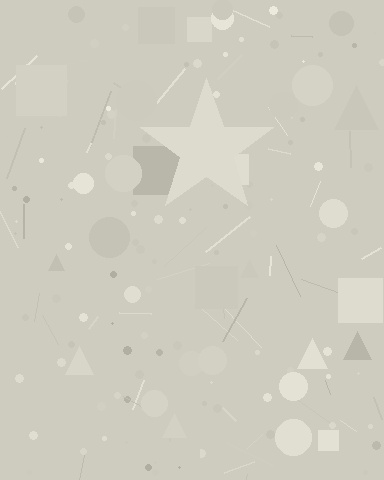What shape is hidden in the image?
A star is hidden in the image.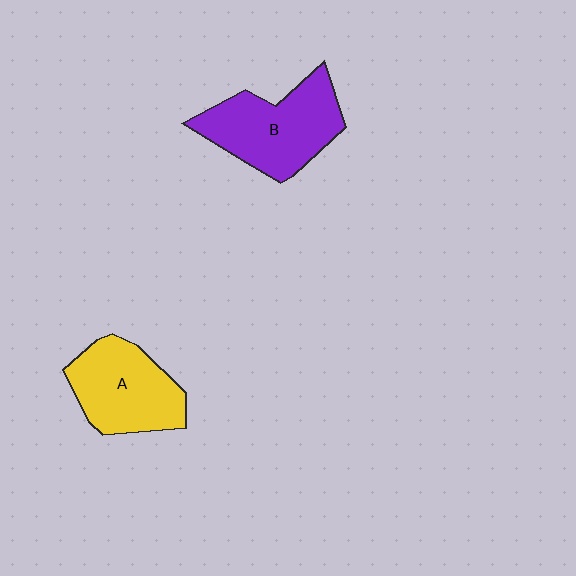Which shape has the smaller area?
Shape A (yellow).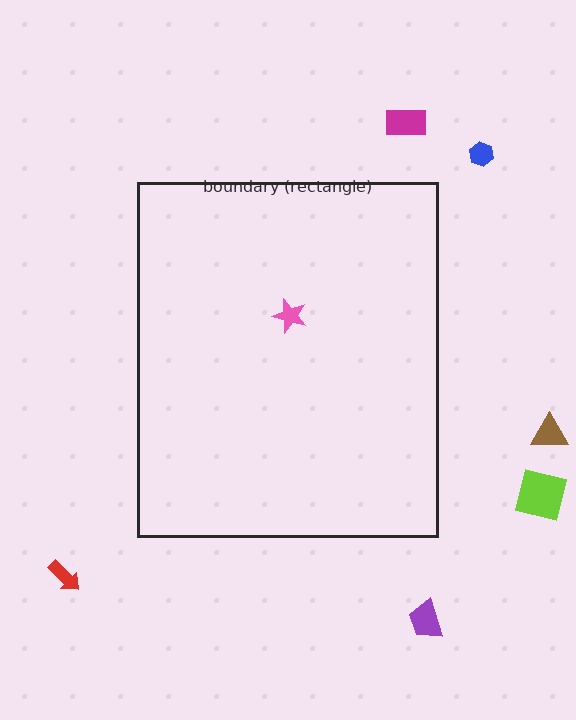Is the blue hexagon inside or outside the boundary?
Outside.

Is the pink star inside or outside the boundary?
Inside.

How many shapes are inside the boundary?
1 inside, 6 outside.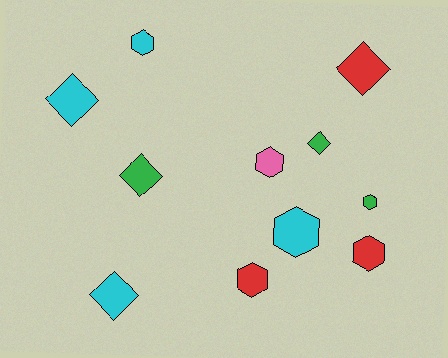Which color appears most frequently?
Cyan, with 4 objects.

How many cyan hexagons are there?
There are 2 cyan hexagons.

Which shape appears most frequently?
Hexagon, with 6 objects.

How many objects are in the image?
There are 11 objects.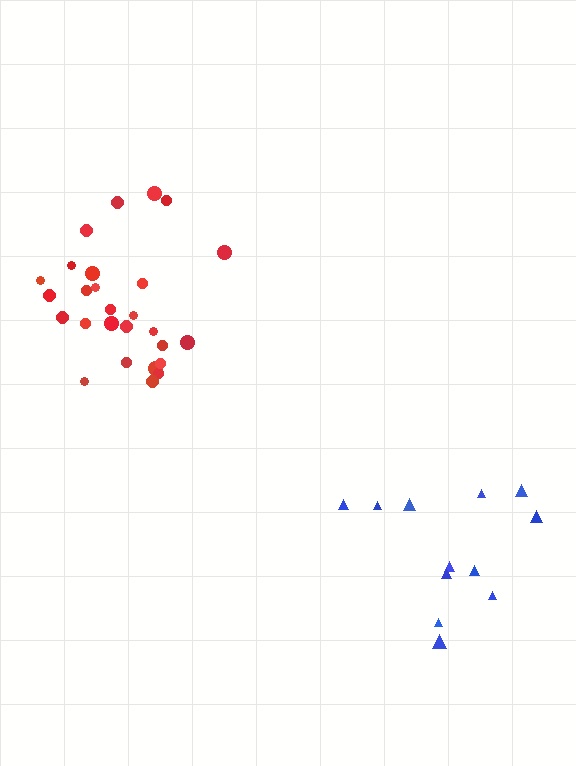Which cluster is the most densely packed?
Red.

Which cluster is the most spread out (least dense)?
Blue.